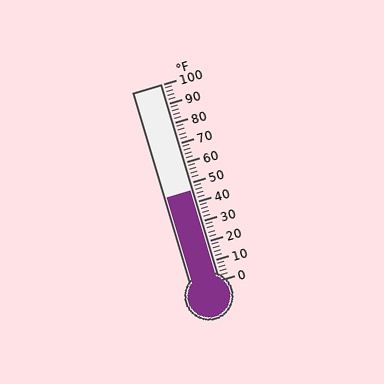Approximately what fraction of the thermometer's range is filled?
The thermometer is filled to approximately 45% of its range.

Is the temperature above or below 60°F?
The temperature is below 60°F.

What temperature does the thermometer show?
The thermometer shows approximately 46°F.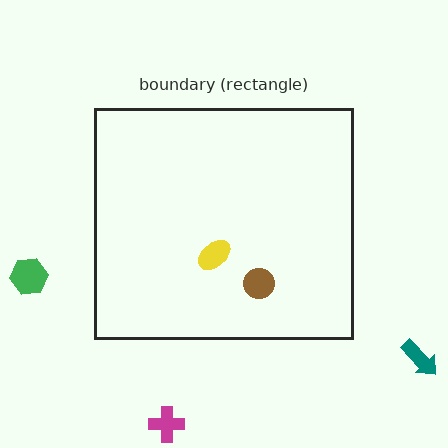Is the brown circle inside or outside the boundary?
Inside.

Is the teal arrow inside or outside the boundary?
Outside.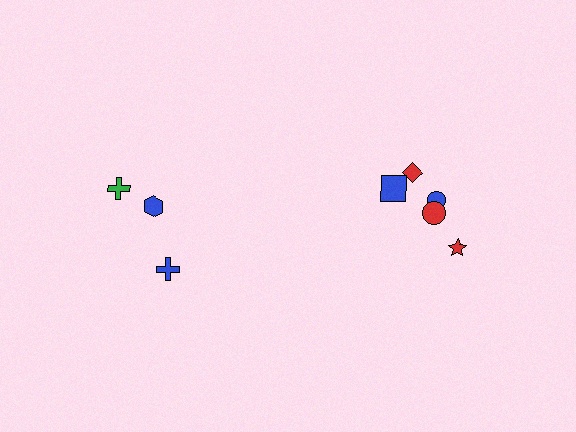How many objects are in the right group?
There are 5 objects.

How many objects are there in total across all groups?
There are 8 objects.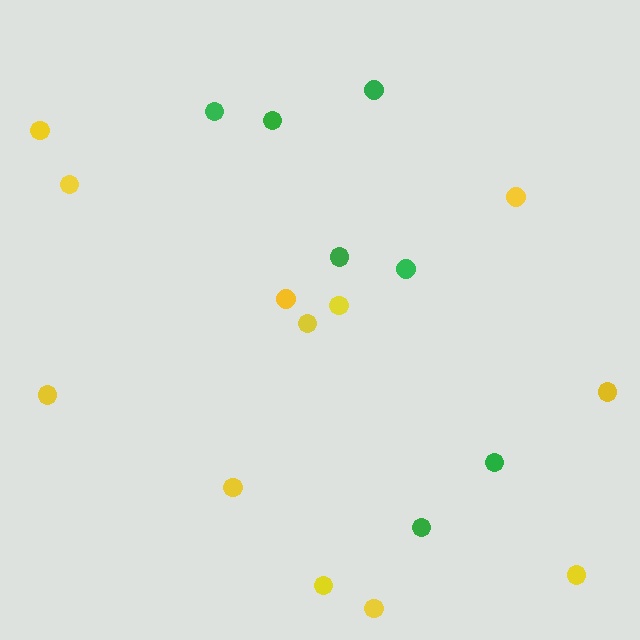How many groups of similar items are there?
There are 2 groups: one group of green circles (7) and one group of yellow circles (12).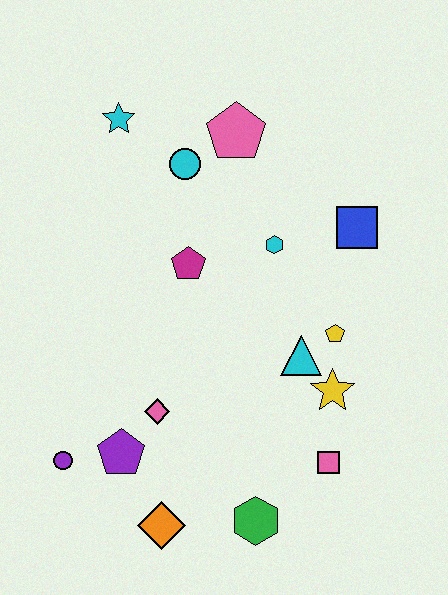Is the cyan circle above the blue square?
Yes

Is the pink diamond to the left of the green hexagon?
Yes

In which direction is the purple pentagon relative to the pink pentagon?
The purple pentagon is below the pink pentagon.